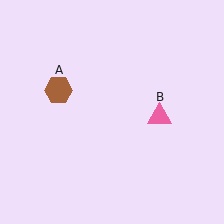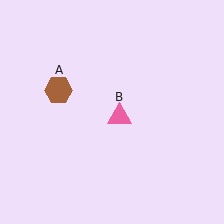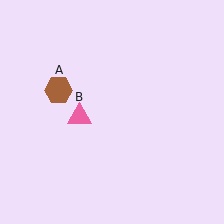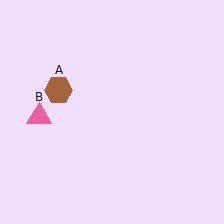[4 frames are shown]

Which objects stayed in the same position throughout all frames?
Brown hexagon (object A) remained stationary.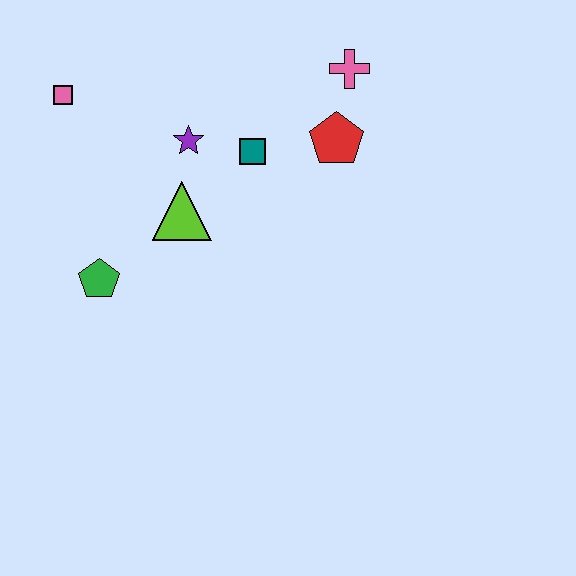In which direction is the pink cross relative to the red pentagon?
The pink cross is above the red pentagon.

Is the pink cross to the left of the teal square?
No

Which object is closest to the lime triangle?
The purple star is closest to the lime triangle.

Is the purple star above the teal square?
Yes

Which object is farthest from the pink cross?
The green pentagon is farthest from the pink cross.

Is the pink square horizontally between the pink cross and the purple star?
No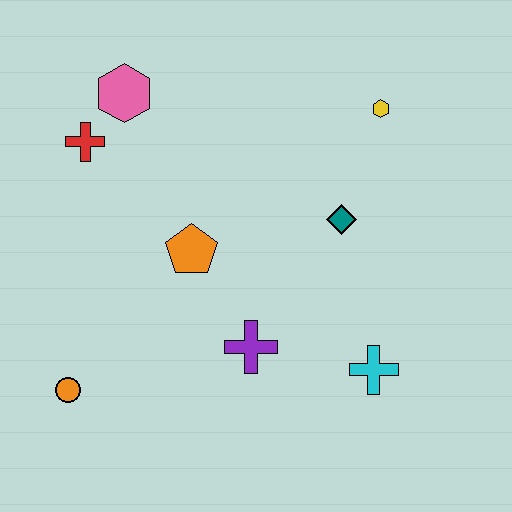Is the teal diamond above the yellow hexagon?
No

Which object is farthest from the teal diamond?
The orange circle is farthest from the teal diamond.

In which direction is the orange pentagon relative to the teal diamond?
The orange pentagon is to the left of the teal diamond.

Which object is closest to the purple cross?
The orange pentagon is closest to the purple cross.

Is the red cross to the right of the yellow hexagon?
No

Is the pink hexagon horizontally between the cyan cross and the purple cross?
No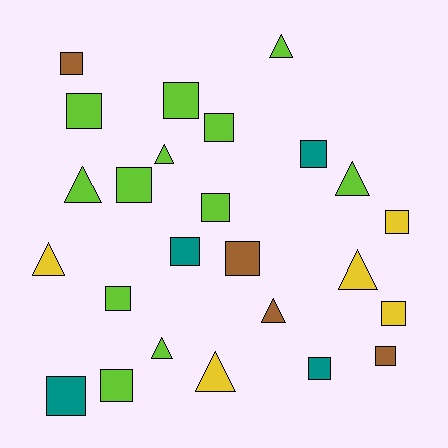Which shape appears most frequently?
Square, with 16 objects.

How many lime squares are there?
There are 7 lime squares.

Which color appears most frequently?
Lime, with 12 objects.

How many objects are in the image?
There are 25 objects.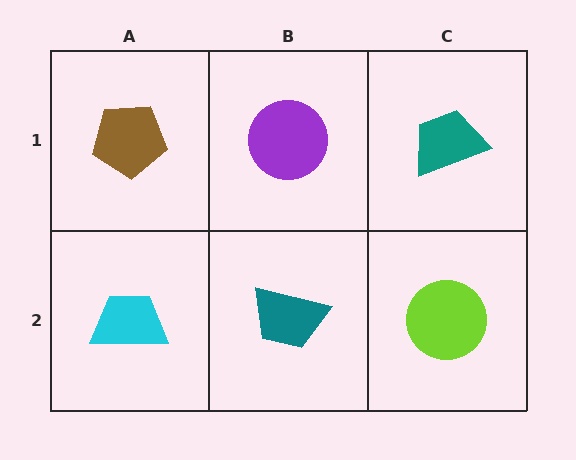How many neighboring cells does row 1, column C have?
2.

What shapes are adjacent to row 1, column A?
A cyan trapezoid (row 2, column A), a purple circle (row 1, column B).